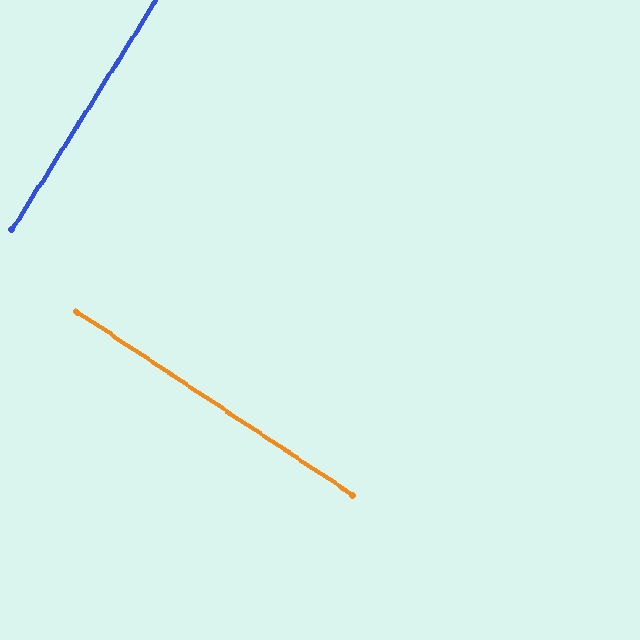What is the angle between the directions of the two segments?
Approximately 88 degrees.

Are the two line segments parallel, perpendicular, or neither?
Perpendicular — they meet at approximately 88°.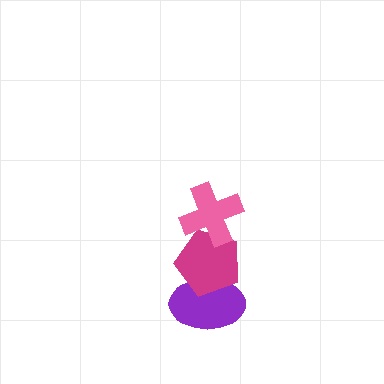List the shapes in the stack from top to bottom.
From top to bottom: the pink cross, the magenta pentagon, the purple ellipse.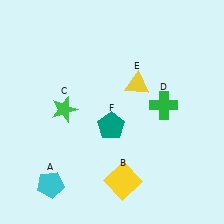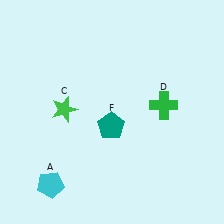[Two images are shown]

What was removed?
The yellow triangle (E), the yellow square (B) were removed in Image 2.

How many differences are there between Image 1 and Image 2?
There are 2 differences between the two images.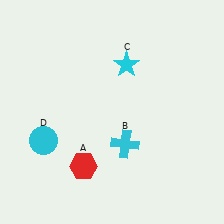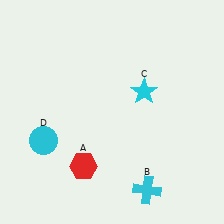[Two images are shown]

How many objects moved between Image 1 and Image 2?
2 objects moved between the two images.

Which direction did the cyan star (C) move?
The cyan star (C) moved down.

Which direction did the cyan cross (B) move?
The cyan cross (B) moved down.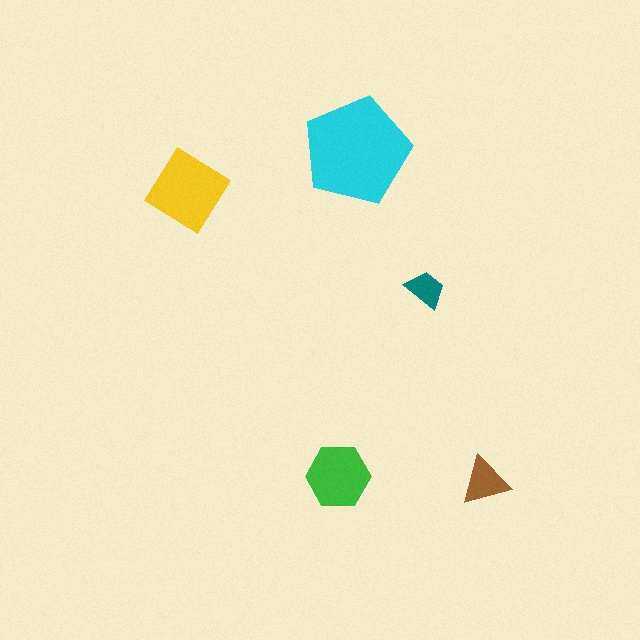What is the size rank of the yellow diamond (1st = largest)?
2nd.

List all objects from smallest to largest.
The teal trapezoid, the brown triangle, the green hexagon, the yellow diamond, the cyan pentagon.